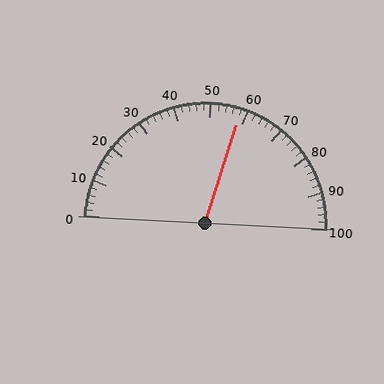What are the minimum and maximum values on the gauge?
The gauge ranges from 0 to 100.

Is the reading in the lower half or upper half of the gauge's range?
The reading is in the upper half of the range (0 to 100).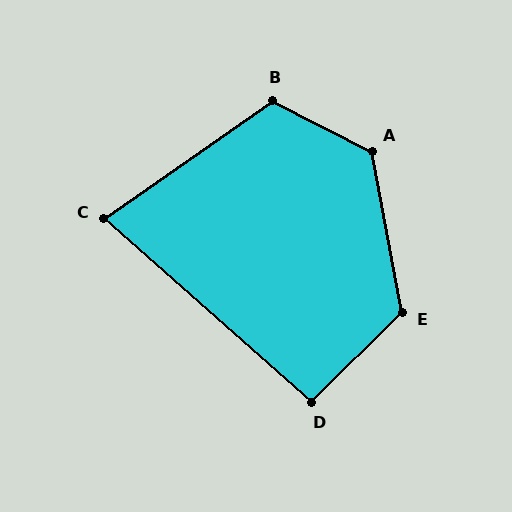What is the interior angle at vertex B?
Approximately 118 degrees (obtuse).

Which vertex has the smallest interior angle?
C, at approximately 77 degrees.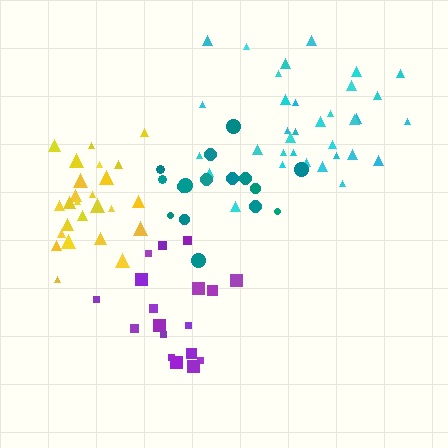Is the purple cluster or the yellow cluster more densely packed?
Yellow.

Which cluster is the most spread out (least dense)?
Teal.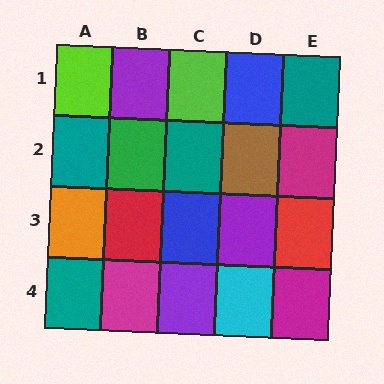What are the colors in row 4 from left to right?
Teal, magenta, purple, cyan, magenta.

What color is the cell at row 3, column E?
Red.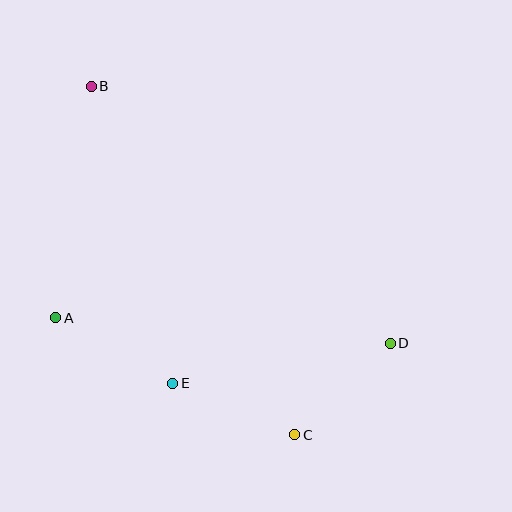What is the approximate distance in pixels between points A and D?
The distance between A and D is approximately 335 pixels.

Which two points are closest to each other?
Points C and D are closest to each other.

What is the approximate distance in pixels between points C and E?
The distance between C and E is approximately 133 pixels.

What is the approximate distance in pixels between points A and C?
The distance between A and C is approximately 266 pixels.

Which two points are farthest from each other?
Points B and C are farthest from each other.